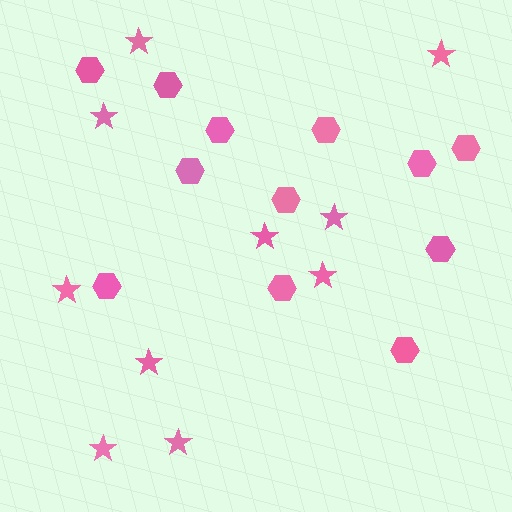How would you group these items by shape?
There are 2 groups: one group of stars (10) and one group of hexagons (12).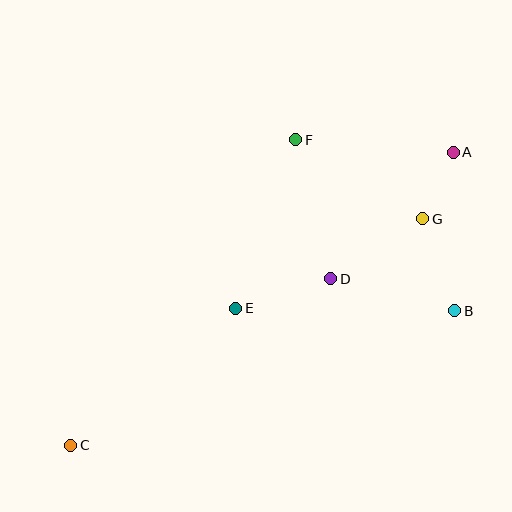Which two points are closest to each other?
Points A and G are closest to each other.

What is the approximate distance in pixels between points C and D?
The distance between C and D is approximately 309 pixels.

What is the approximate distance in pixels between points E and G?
The distance between E and G is approximately 207 pixels.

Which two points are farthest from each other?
Points A and C are farthest from each other.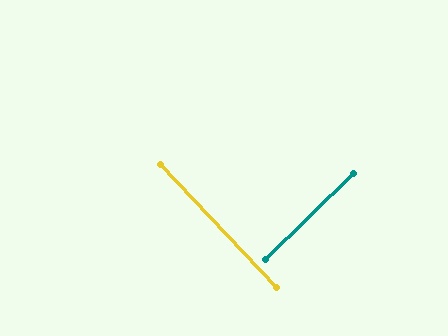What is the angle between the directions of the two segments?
Approximately 89 degrees.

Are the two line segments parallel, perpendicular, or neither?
Perpendicular — they meet at approximately 89°.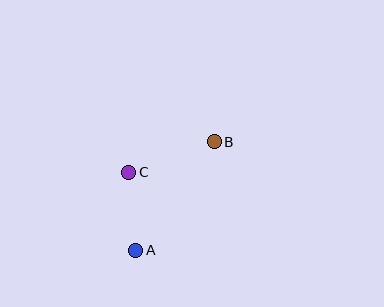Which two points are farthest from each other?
Points A and B are farthest from each other.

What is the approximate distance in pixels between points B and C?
The distance between B and C is approximately 90 pixels.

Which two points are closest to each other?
Points A and C are closest to each other.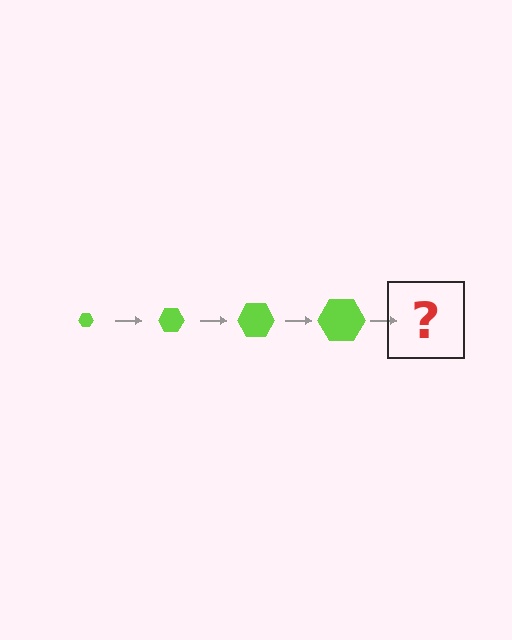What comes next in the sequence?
The next element should be a lime hexagon, larger than the previous one.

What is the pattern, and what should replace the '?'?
The pattern is that the hexagon gets progressively larger each step. The '?' should be a lime hexagon, larger than the previous one.